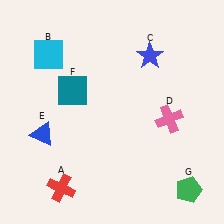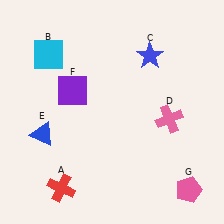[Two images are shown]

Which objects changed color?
F changed from teal to purple. G changed from green to pink.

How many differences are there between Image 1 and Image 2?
There are 2 differences between the two images.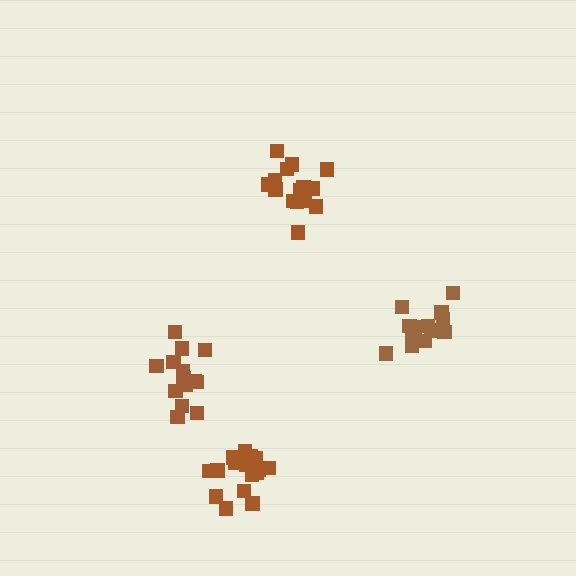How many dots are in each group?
Group 1: 16 dots, Group 2: 14 dots, Group 3: 18 dots, Group 4: 13 dots (61 total).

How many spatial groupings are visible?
There are 4 spatial groupings.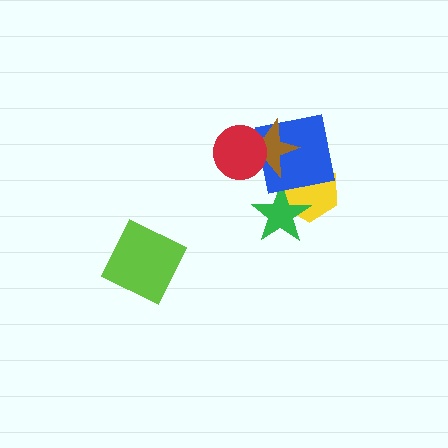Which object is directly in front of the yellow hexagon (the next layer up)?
The green star is directly in front of the yellow hexagon.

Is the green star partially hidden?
No, no other shape covers it.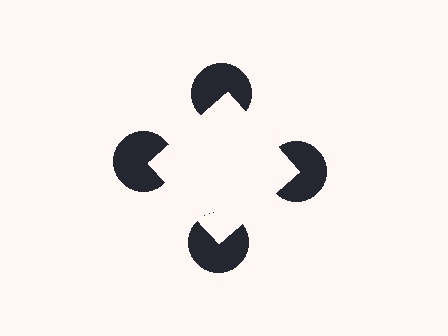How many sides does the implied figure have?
4 sides.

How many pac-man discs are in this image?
There are 4 — one at each vertex of the illusory square.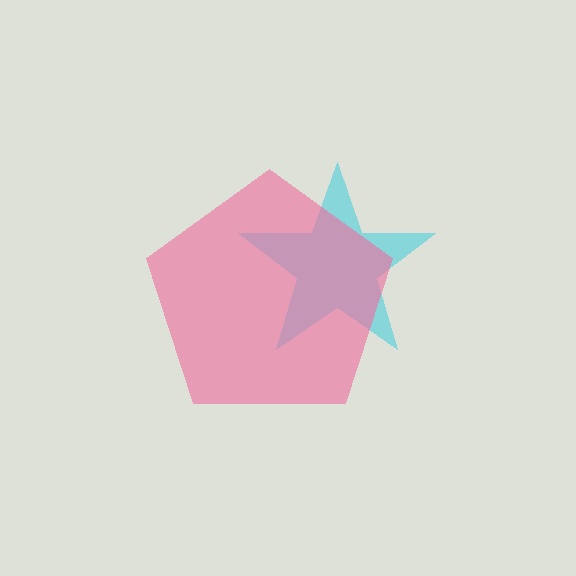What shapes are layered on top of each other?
The layered shapes are: a cyan star, a pink pentagon.